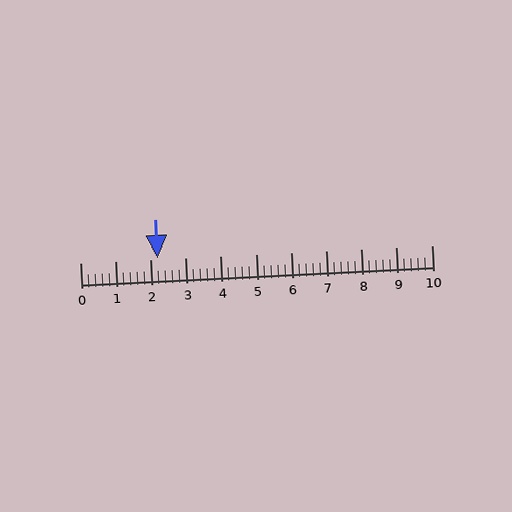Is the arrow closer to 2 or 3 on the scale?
The arrow is closer to 2.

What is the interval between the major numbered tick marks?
The major tick marks are spaced 1 units apart.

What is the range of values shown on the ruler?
The ruler shows values from 0 to 10.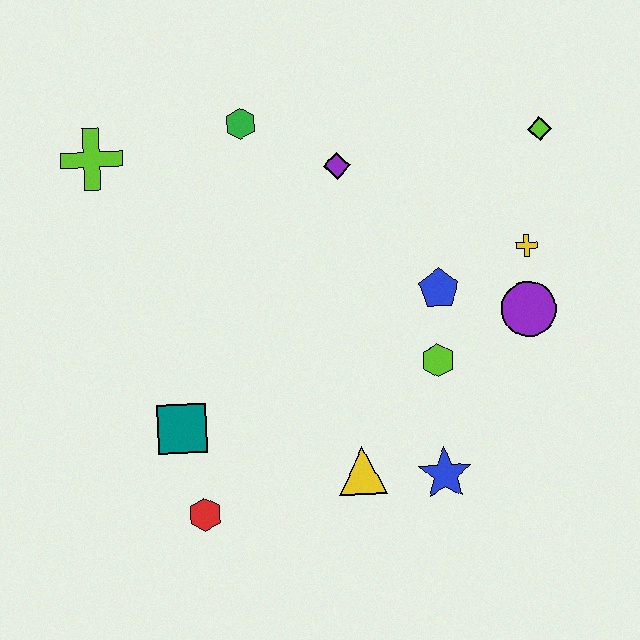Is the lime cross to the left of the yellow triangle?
Yes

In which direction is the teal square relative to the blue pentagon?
The teal square is to the left of the blue pentagon.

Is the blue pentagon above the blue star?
Yes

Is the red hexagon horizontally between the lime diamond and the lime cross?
Yes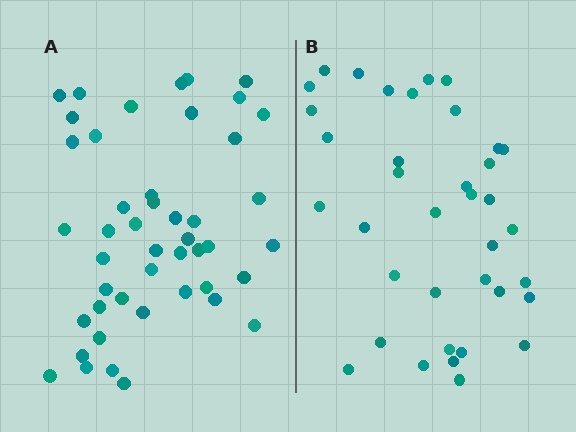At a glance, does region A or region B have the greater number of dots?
Region A (the left region) has more dots.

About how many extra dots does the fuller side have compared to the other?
Region A has roughly 8 or so more dots than region B.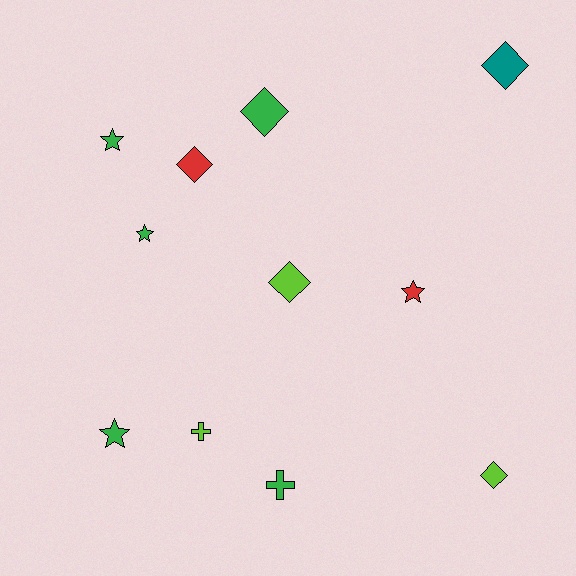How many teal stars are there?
There are no teal stars.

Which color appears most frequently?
Green, with 5 objects.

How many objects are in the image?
There are 11 objects.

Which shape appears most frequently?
Diamond, with 5 objects.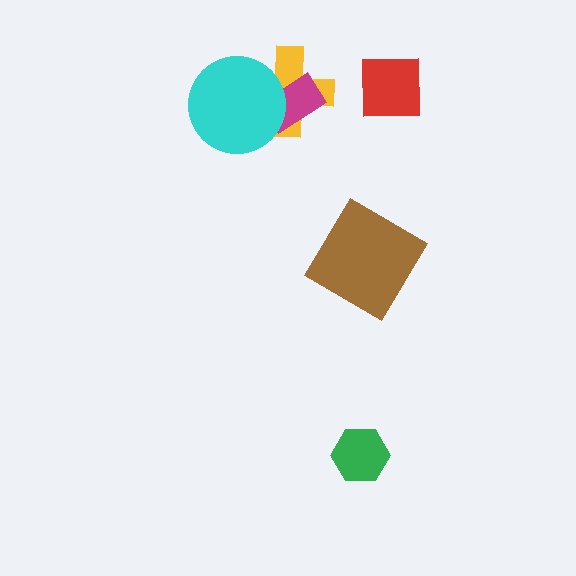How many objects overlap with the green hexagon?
0 objects overlap with the green hexagon.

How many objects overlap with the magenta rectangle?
2 objects overlap with the magenta rectangle.